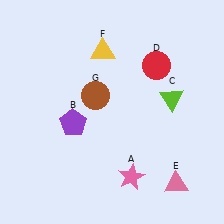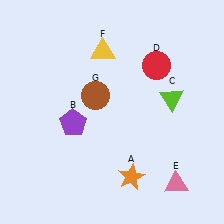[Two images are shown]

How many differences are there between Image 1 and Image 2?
There is 1 difference between the two images.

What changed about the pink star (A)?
In Image 1, A is pink. In Image 2, it changed to orange.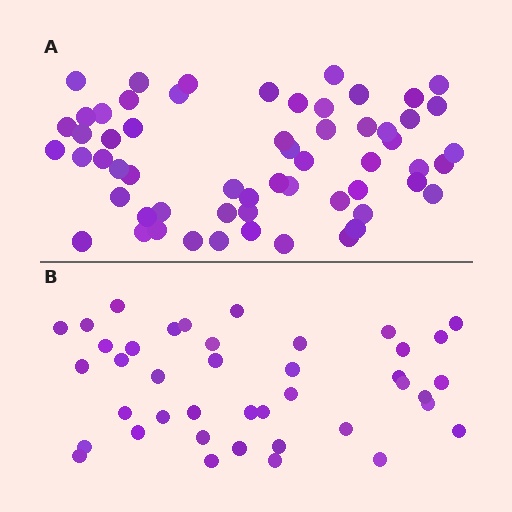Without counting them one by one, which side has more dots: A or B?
Region A (the top region) has more dots.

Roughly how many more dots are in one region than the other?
Region A has approximately 20 more dots than region B.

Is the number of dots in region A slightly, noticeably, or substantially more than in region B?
Region A has noticeably more, but not dramatically so. The ratio is roughly 1.4 to 1.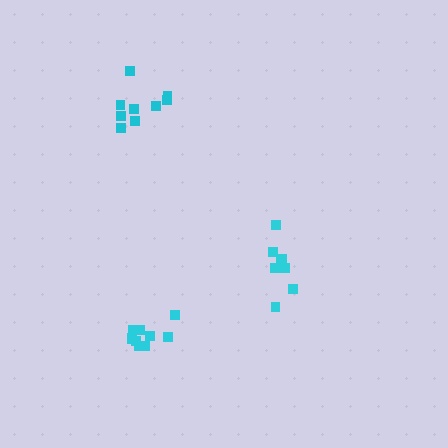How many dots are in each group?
Group 1: 10 dots, Group 2: 9 dots, Group 3: 8 dots (27 total).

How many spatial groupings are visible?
There are 3 spatial groupings.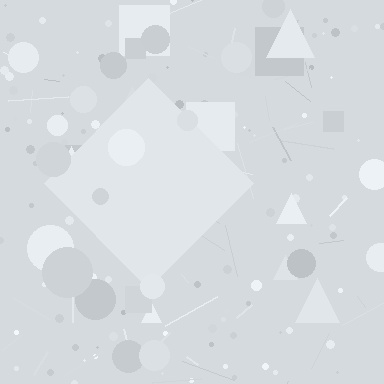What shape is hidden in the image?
A diamond is hidden in the image.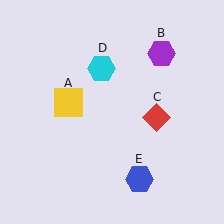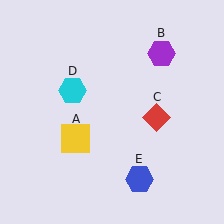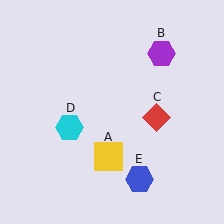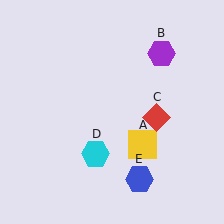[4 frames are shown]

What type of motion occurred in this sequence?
The yellow square (object A), cyan hexagon (object D) rotated counterclockwise around the center of the scene.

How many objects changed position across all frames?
2 objects changed position: yellow square (object A), cyan hexagon (object D).